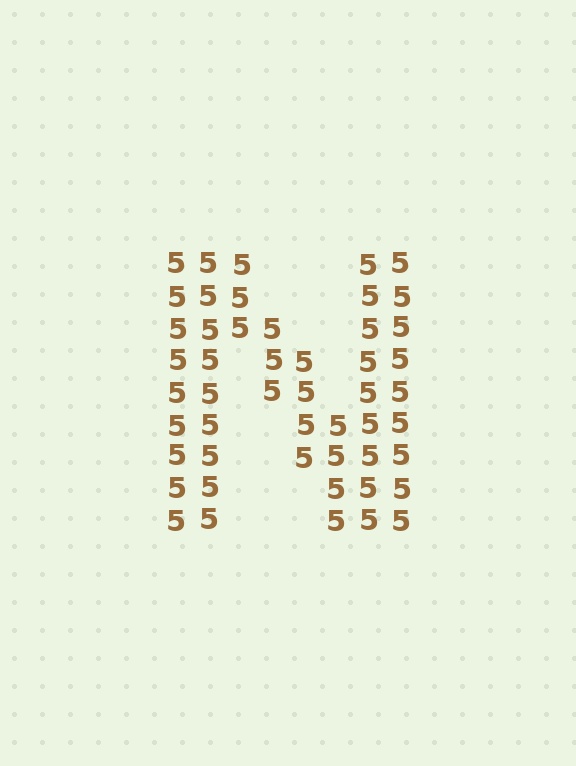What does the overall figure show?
The overall figure shows the letter N.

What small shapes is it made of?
It is made of small digit 5's.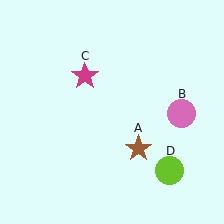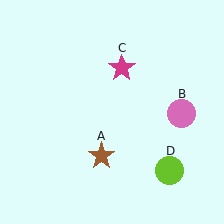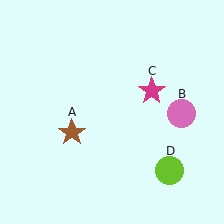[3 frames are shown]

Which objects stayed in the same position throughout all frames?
Pink circle (object B) and lime circle (object D) remained stationary.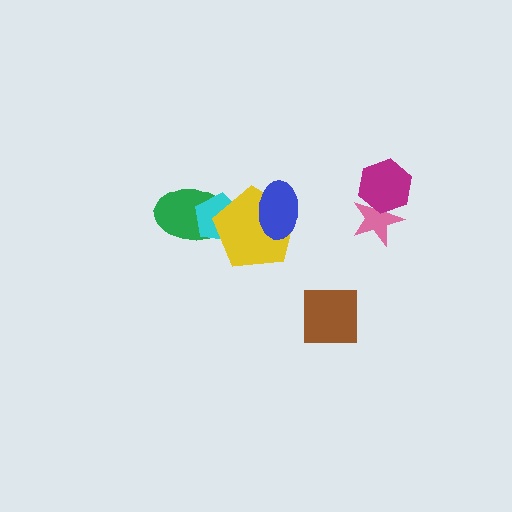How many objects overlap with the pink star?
1 object overlaps with the pink star.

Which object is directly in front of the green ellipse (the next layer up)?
The cyan pentagon is directly in front of the green ellipse.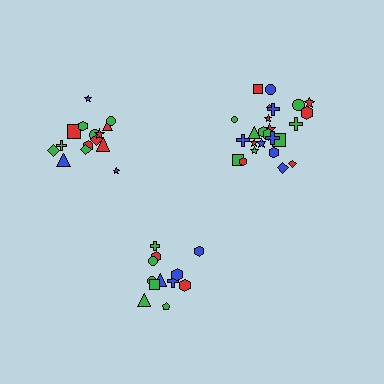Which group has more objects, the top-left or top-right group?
The top-right group.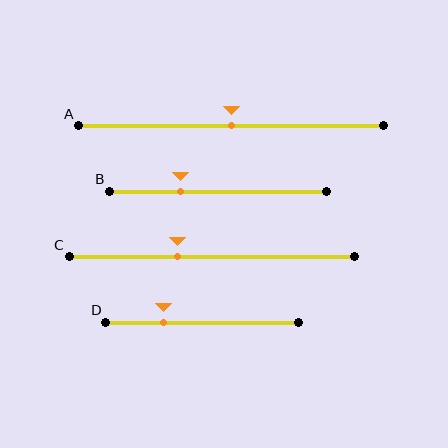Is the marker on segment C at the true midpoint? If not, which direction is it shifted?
No, the marker on segment C is shifted to the left by about 12% of the segment length.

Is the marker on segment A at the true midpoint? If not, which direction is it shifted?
Yes, the marker on segment A is at the true midpoint.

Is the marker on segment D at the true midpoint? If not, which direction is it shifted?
No, the marker on segment D is shifted to the left by about 20% of the segment length.